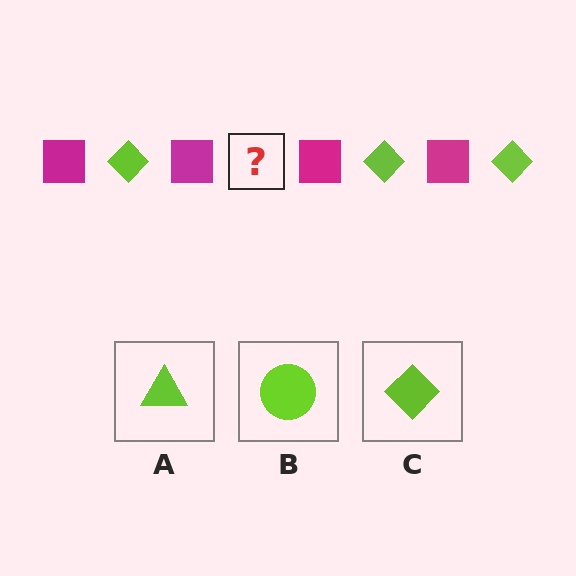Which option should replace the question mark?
Option C.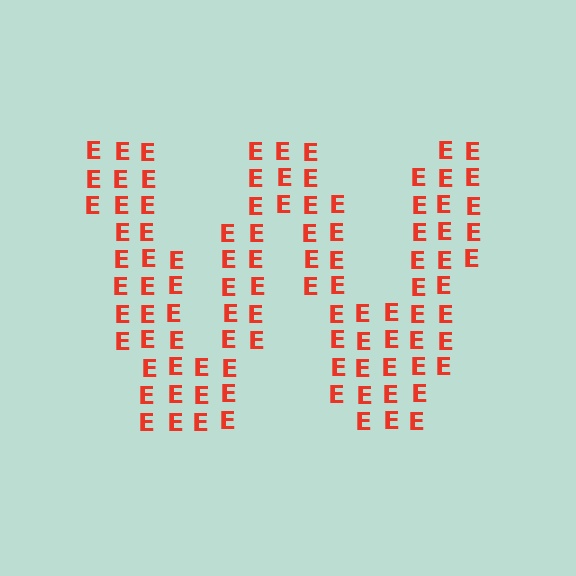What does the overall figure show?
The overall figure shows the letter W.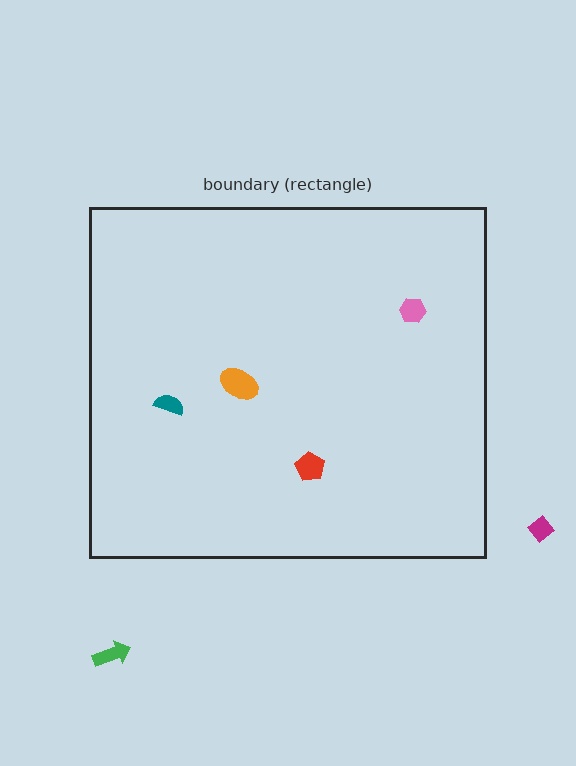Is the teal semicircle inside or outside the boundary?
Inside.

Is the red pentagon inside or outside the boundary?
Inside.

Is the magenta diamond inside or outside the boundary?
Outside.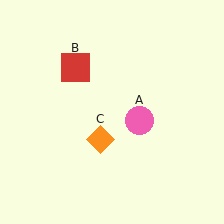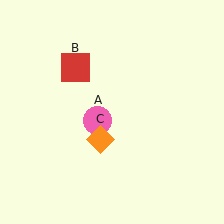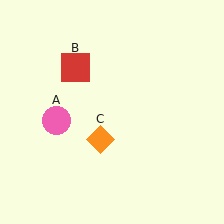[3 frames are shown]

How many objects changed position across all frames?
1 object changed position: pink circle (object A).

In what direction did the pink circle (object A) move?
The pink circle (object A) moved left.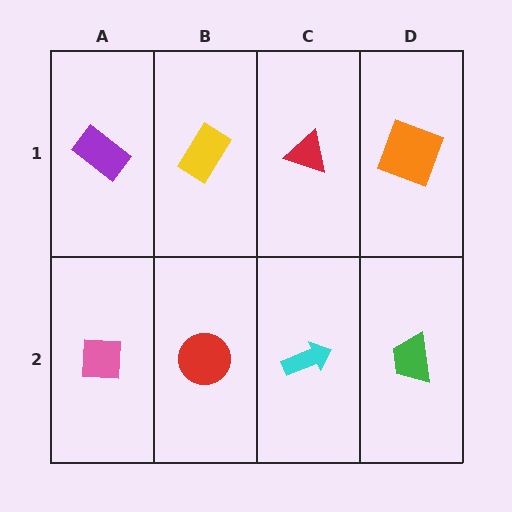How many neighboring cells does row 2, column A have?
2.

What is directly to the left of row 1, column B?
A purple rectangle.